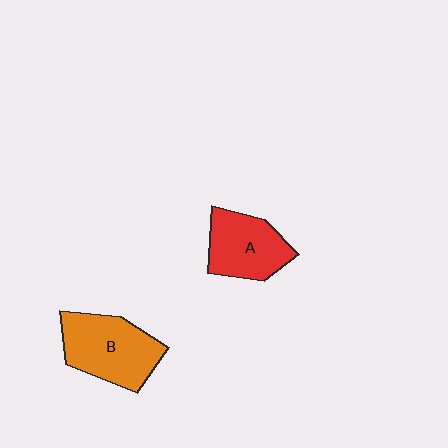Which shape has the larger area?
Shape B (orange).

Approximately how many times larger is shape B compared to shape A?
Approximately 1.2 times.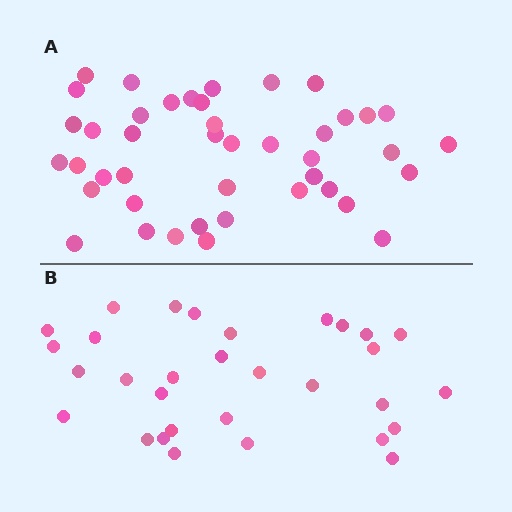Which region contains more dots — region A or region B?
Region A (the top region) has more dots.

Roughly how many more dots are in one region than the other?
Region A has roughly 12 or so more dots than region B.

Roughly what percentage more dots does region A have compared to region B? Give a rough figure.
About 40% more.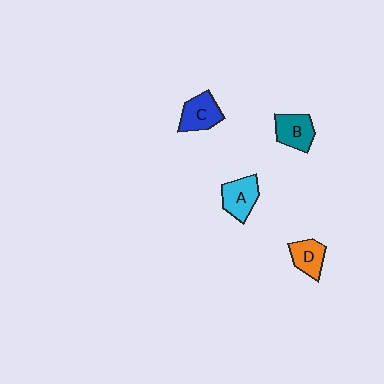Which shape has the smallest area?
Shape D (orange).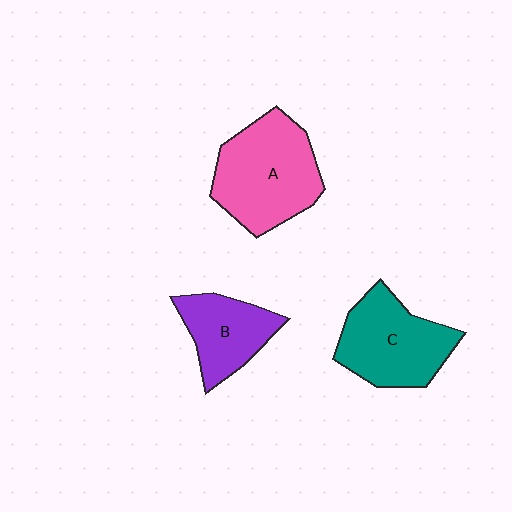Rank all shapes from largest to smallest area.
From largest to smallest: A (pink), C (teal), B (purple).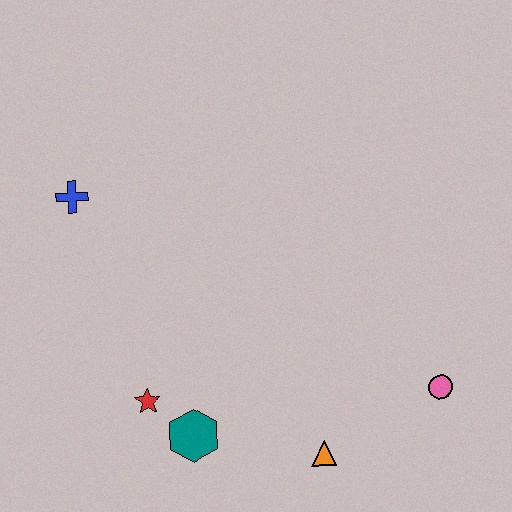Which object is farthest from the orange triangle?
The blue cross is farthest from the orange triangle.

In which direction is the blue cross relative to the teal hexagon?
The blue cross is above the teal hexagon.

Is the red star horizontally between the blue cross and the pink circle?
Yes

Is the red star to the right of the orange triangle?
No